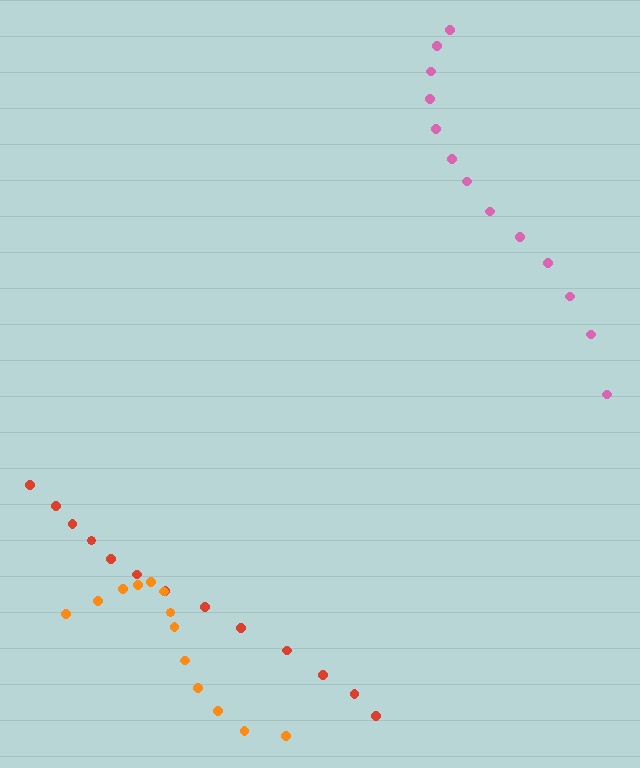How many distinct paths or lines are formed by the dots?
There are 3 distinct paths.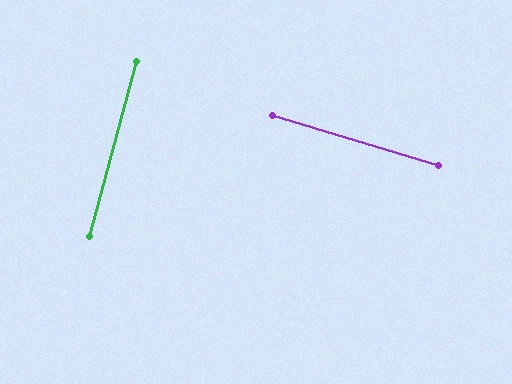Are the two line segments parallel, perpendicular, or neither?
Perpendicular — they meet at approximately 88°.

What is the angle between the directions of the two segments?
Approximately 88 degrees.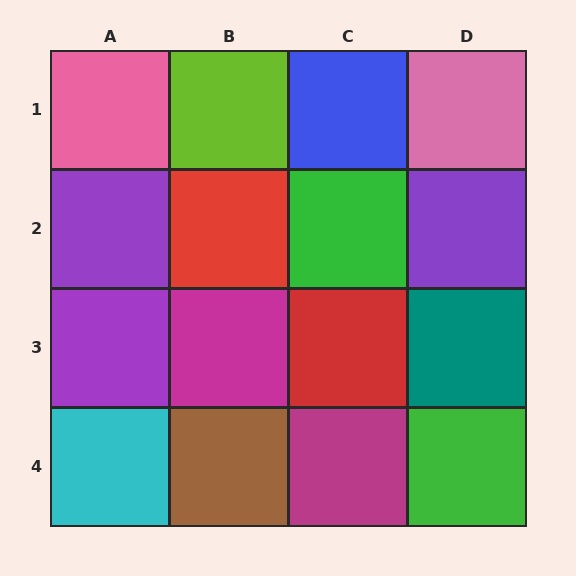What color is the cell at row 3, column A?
Purple.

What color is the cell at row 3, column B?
Magenta.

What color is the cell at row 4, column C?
Magenta.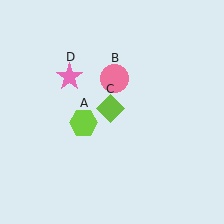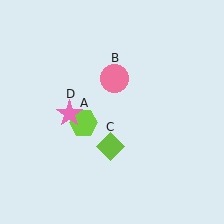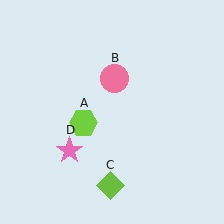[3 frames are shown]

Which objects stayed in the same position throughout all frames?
Lime hexagon (object A) and pink circle (object B) remained stationary.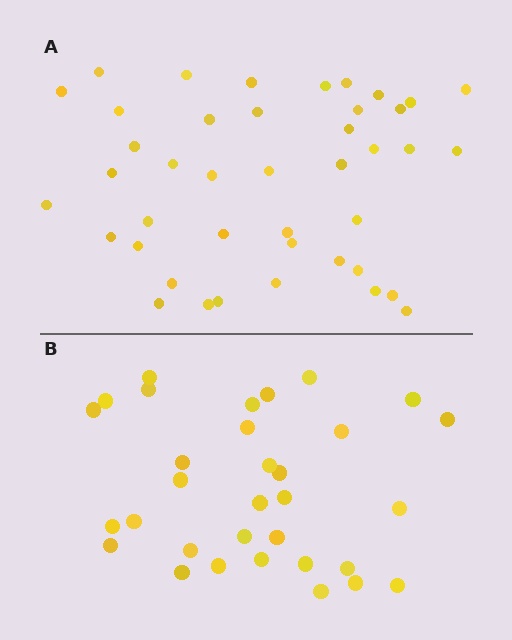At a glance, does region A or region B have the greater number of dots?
Region A (the top region) has more dots.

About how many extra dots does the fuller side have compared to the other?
Region A has roughly 10 or so more dots than region B.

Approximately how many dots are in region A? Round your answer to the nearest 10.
About 40 dots. (The exact count is 42, which rounds to 40.)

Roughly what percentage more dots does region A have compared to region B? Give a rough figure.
About 30% more.